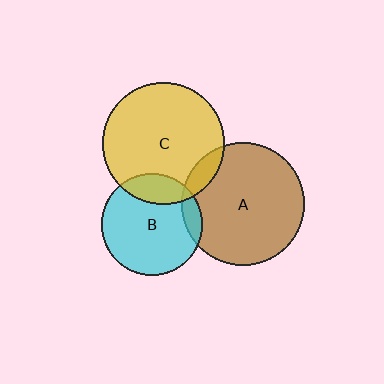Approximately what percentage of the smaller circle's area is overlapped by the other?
Approximately 10%.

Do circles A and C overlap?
Yes.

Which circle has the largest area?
Circle A (brown).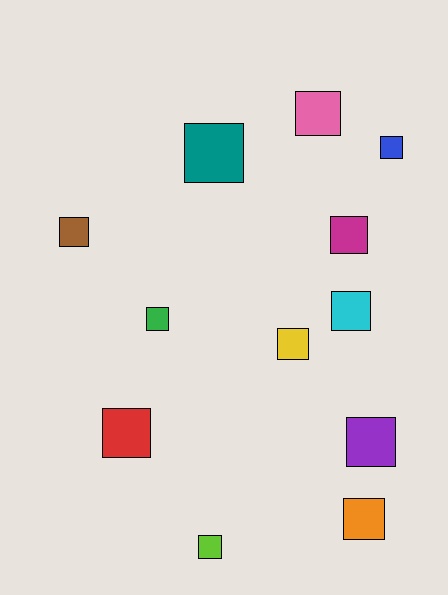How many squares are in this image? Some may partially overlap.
There are 12 squares.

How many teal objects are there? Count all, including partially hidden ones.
There is 1 teal object.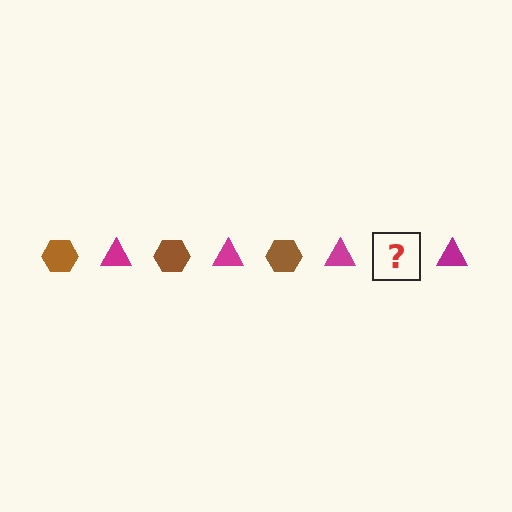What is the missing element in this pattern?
The missing element is a brown hexagon.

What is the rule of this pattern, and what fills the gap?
The rule is that the pattern alternates between brown hexagon and magenta triangle. The gap should be filled with a brown hexagon.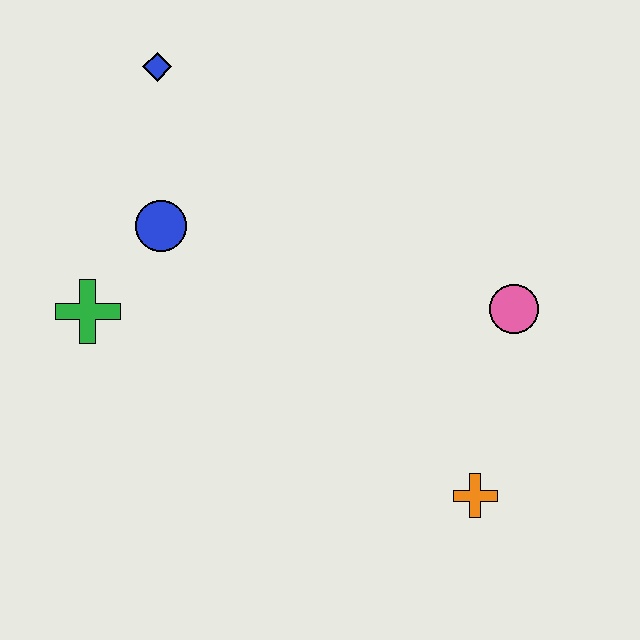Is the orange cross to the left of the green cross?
No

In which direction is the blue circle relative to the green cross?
The blue circle is above the green cross.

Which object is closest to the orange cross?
The pink circle is closest to the orange cross.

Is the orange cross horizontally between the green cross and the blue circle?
No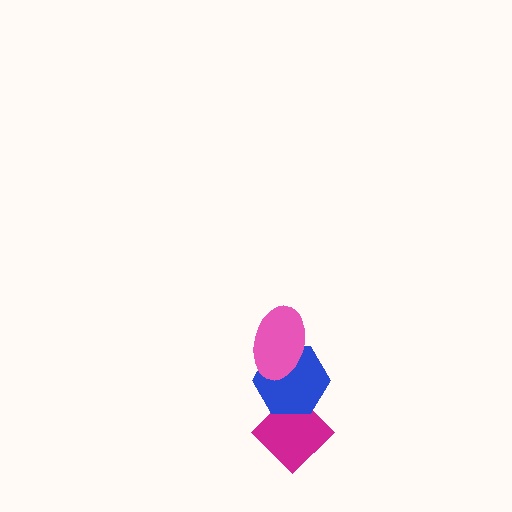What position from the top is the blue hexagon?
The blue hexagon is 2nd from the top.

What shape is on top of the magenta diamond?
The blue hexagon is on top of the magenta diamond.